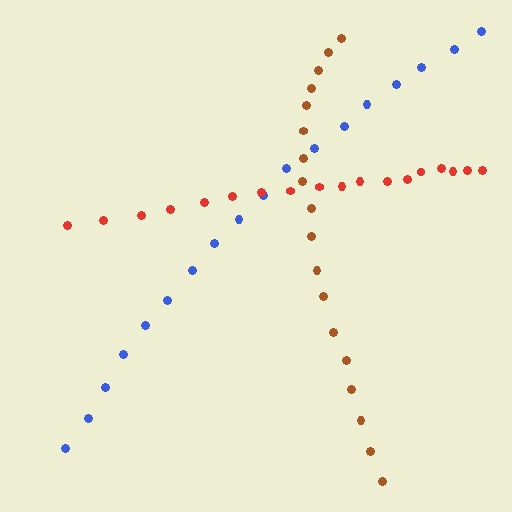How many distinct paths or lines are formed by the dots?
There are 3 distinct paths.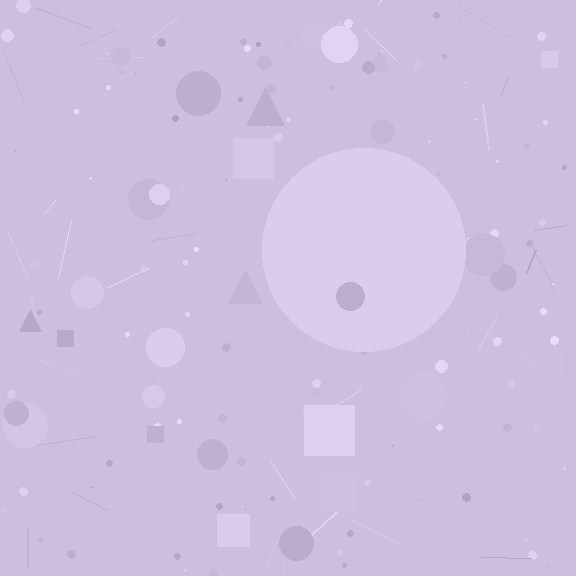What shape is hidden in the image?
A circle is hidden in the image.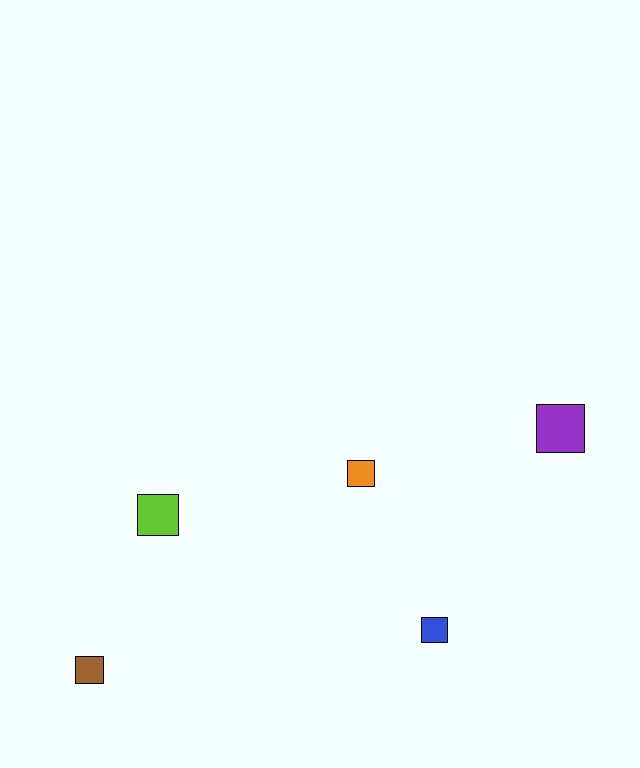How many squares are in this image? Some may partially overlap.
There are 5 squares.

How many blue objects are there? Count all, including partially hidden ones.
There is 1 blue object.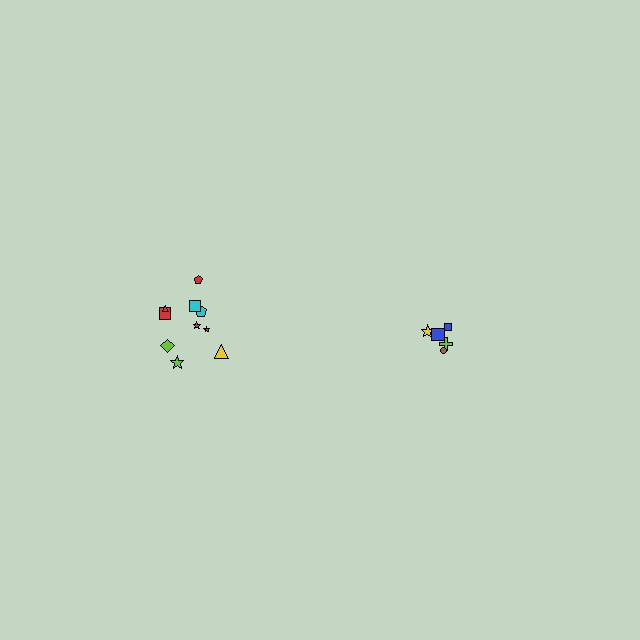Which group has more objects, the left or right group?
The left group.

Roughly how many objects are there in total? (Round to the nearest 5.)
Roughly 15 objects in total.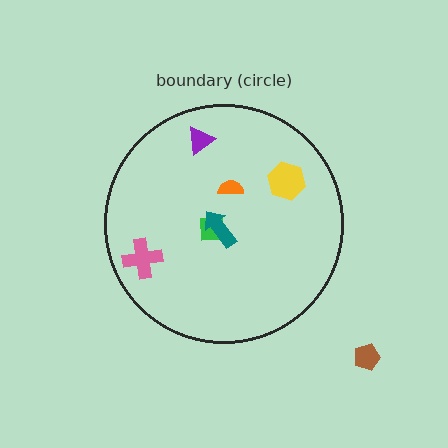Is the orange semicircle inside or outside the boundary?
Inside.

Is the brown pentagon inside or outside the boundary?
Outside.